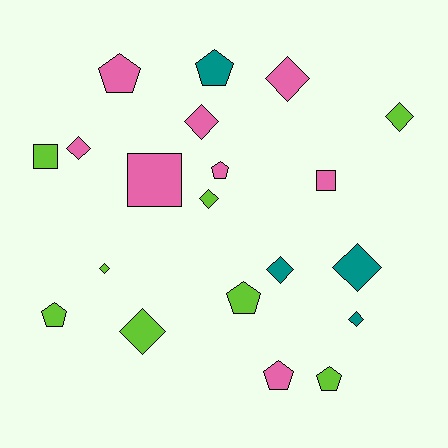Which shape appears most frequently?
Diamond, with 10 objects.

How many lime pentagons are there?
There are 3 lime pentagons.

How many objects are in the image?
There are 20 objects.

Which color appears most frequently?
Lime, with 8 objects.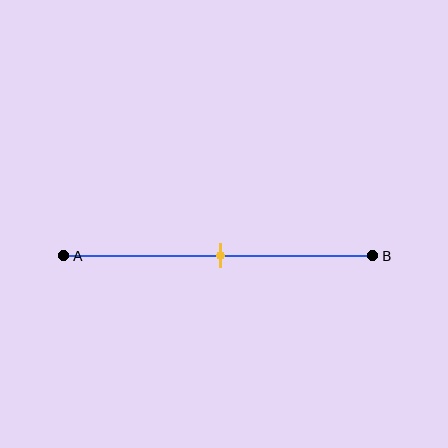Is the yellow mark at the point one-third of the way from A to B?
No, the mark is at about 50% from A, not at the 33% one-third point.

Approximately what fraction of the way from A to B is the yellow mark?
The yellow mark is approximately 50% of the way from A to B.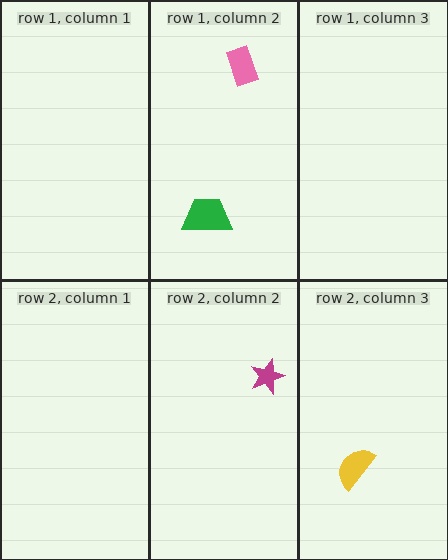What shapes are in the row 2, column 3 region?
The yellow semicircle.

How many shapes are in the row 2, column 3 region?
1.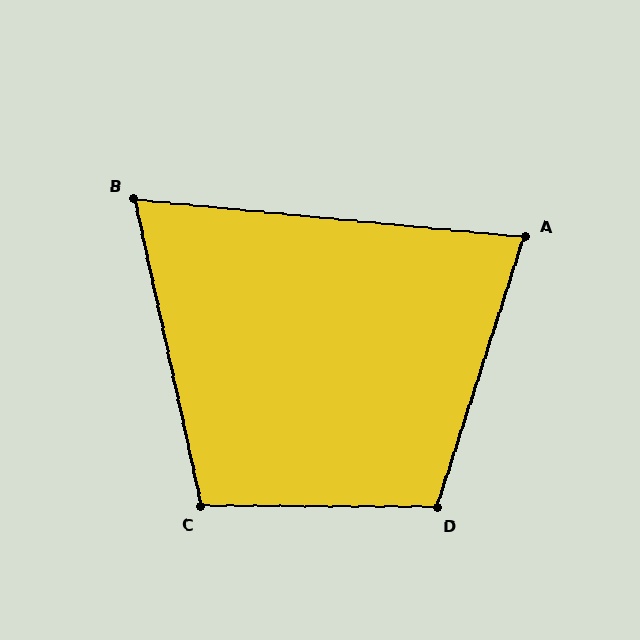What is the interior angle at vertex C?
Approximately 102 degrees (obtuse).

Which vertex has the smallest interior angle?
B, at approximately 72 degrees.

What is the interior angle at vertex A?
Approximately 78 degrees (acute).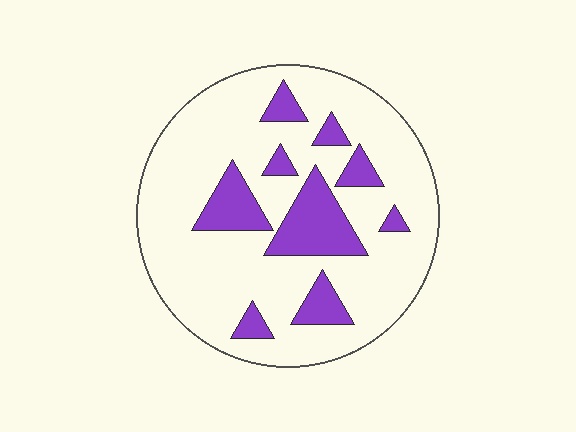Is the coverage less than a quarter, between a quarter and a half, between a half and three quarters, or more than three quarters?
Less than a quarter.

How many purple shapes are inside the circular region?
9.